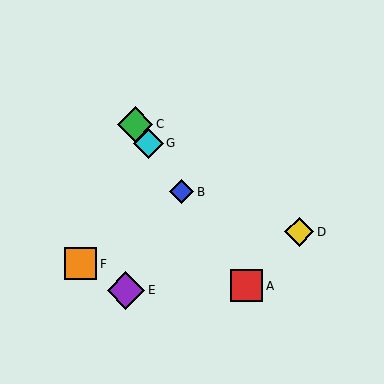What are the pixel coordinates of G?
Object G is at (148, 143).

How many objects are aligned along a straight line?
4 objects (A, B, C, G) are aligned along a straight line.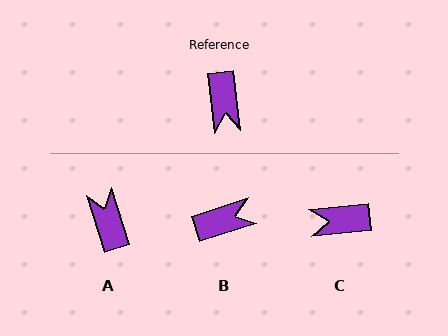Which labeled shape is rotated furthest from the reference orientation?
A, about 169 degrees away.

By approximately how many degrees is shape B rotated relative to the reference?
Approximately 101 degrees counter-clockwise.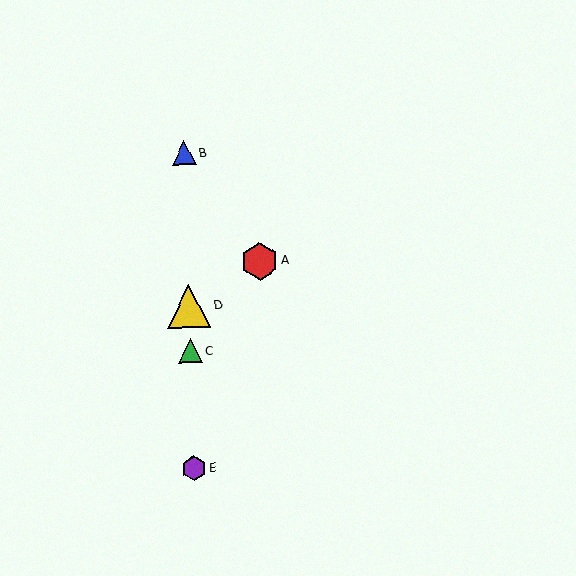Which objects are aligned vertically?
Objects B, C, D, E are aligned vertically.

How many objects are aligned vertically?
4 objects (B, C, D, E) are aligned vertically.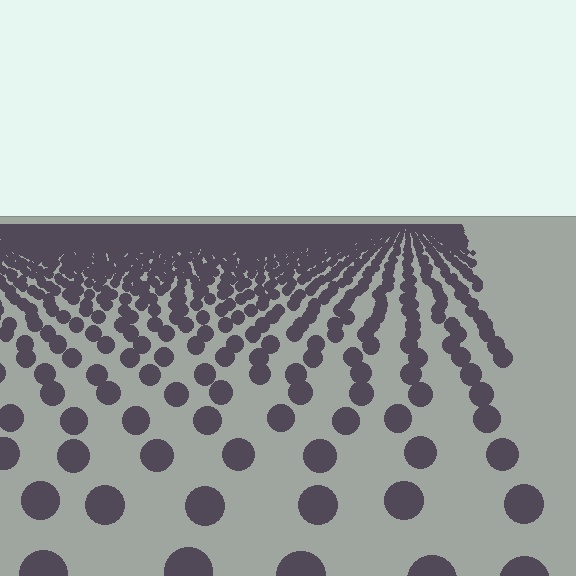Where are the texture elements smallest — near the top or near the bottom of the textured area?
Near the top.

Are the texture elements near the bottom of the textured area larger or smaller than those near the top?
Larger. Near the bottom, elements are closer to the viewer and appear at a bigger on-screen size.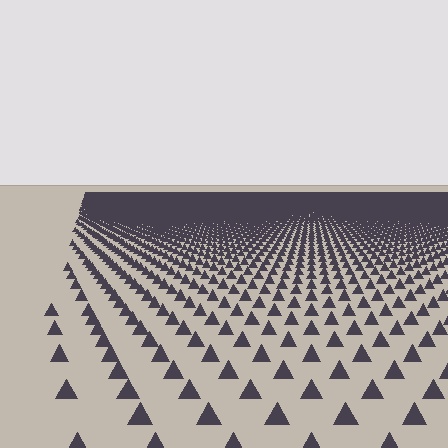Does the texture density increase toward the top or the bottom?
Density increases toward the top.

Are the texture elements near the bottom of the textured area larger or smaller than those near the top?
Larger. Near the bottom, elements are closer to the viewer and appear at a bigger on-screen size.